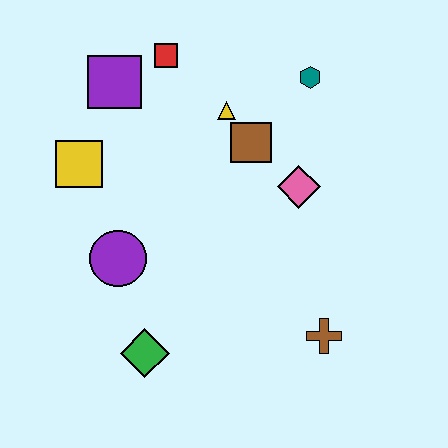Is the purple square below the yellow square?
No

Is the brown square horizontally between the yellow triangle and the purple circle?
No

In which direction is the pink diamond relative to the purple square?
The pink diamond is to the right of the purple square.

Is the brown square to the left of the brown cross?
Yes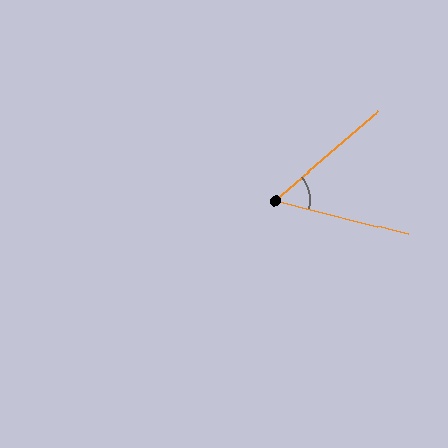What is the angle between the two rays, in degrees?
Approximately 55 degrees.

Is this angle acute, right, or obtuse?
It is acute.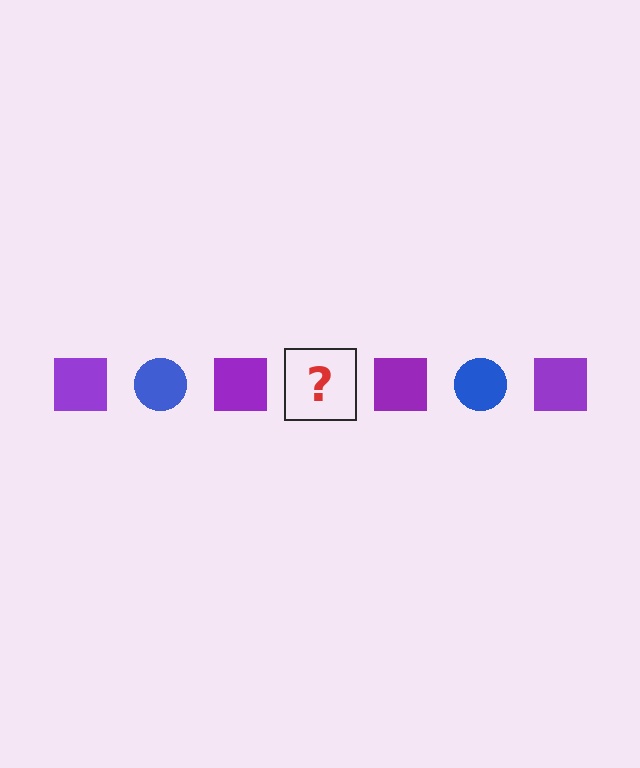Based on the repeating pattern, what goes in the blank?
The blank should be a blue circle.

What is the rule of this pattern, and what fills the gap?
The rule is that the pattern alternates between purple square and blue circle. The gap should be filled with a blue circle.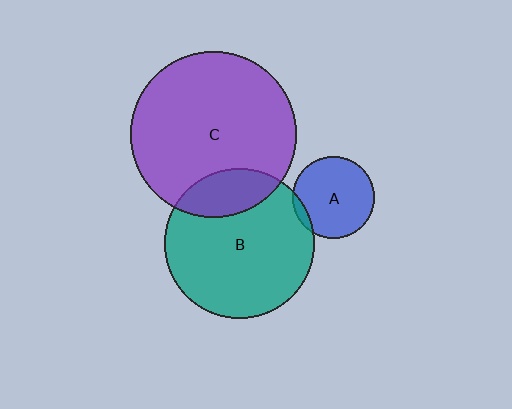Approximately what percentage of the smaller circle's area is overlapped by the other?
Approximately 20%.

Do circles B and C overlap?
Yes.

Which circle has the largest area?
Circle C (purple).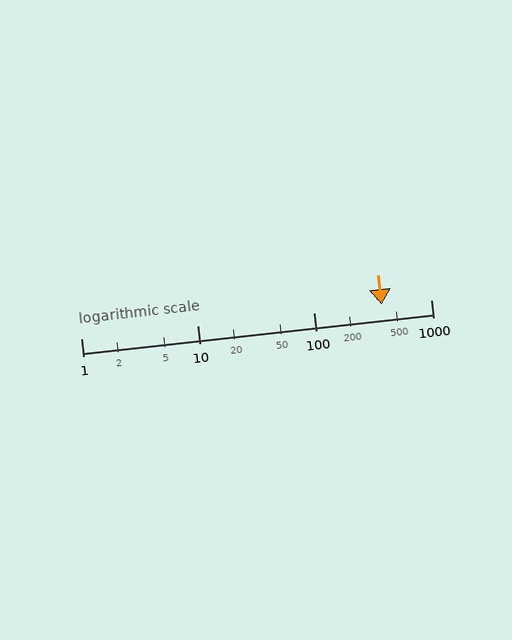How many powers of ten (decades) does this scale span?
The scale spans 3 decades, from 1 to 1000.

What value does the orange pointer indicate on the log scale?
The pointer indicates approximately 380.